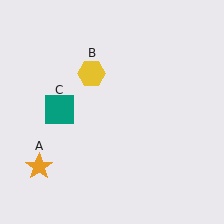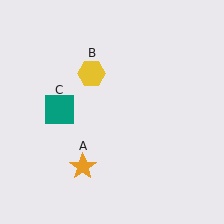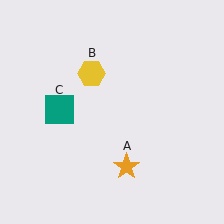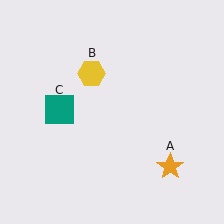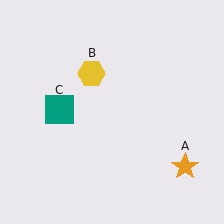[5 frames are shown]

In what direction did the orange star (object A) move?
The orange star (object A) moved right.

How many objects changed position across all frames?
1 object changed position: orange star (object A).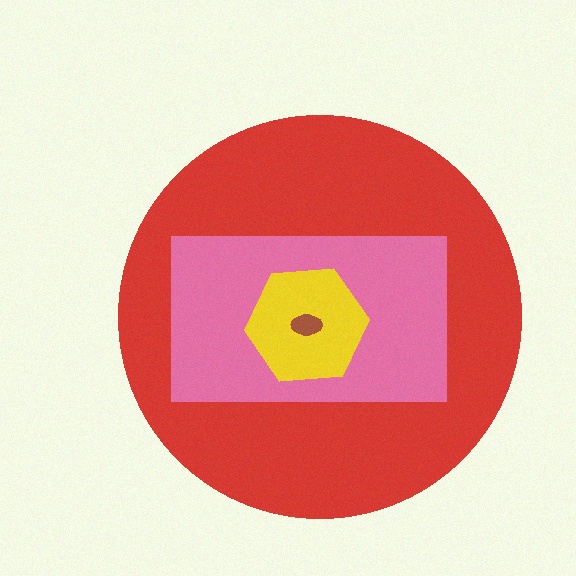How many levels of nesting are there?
4.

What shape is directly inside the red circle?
The pink rectangle.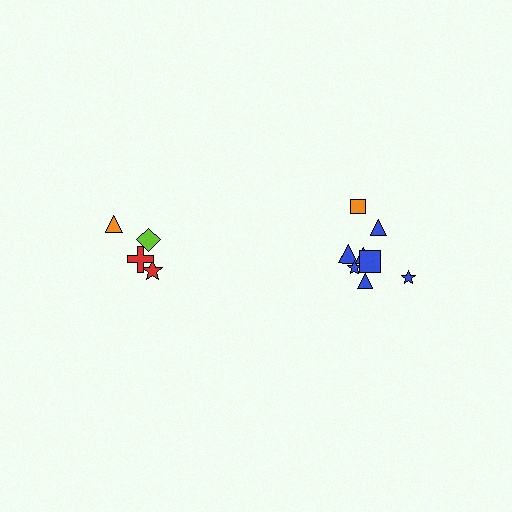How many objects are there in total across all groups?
There are 12 objects.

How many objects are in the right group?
There are 8 objects.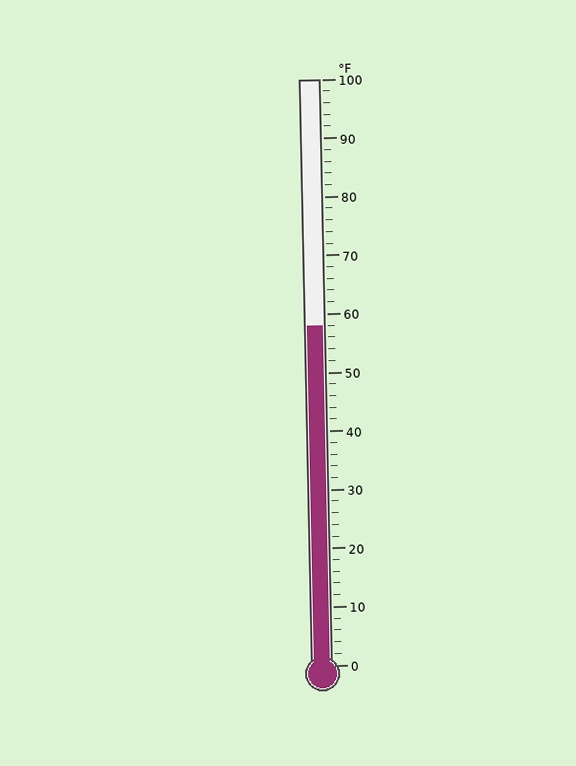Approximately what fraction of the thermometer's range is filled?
The thermometer is filled to approximately 60% of its range.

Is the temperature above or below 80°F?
The temperature is below 80°F.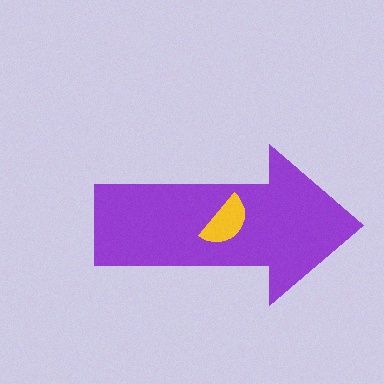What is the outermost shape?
The purple arrow.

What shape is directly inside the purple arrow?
The yellow semicircle.